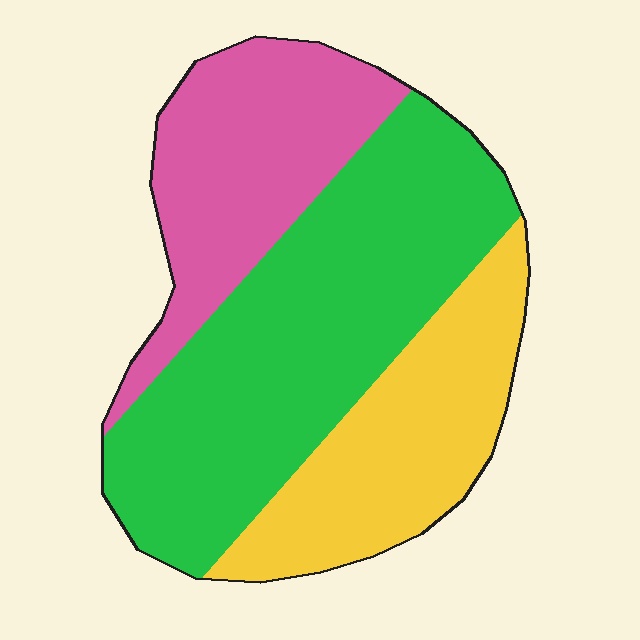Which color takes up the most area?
Green, at roughly 50%.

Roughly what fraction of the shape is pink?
Pink covers 26% of the shape.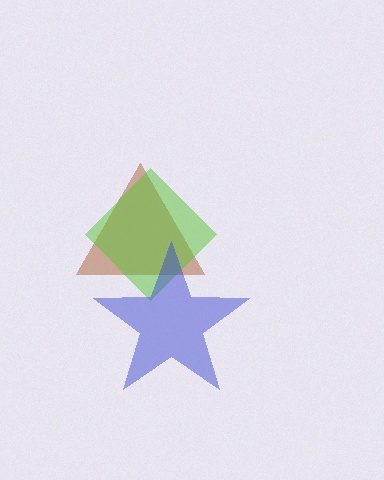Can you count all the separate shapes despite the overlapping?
Yes, there are 3 separate shapes.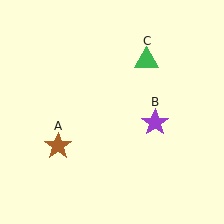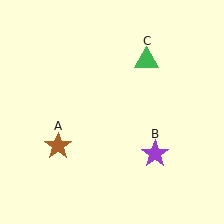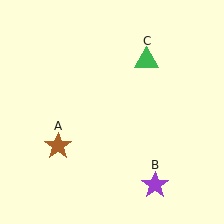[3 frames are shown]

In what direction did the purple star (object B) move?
The purple star (object B) moved down.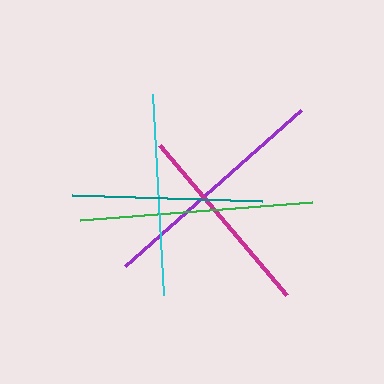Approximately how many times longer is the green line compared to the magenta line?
The green line is approximately 1.2 times the length of the magenta line.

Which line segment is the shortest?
The teal line is the shortest at approximately 191 pixels.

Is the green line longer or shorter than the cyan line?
The green line is longer than the cyan line.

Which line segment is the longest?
The purple line is the longest at approximately 236 pixels.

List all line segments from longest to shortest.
From longest to shortest: purple, green, cyan, magenta, teal.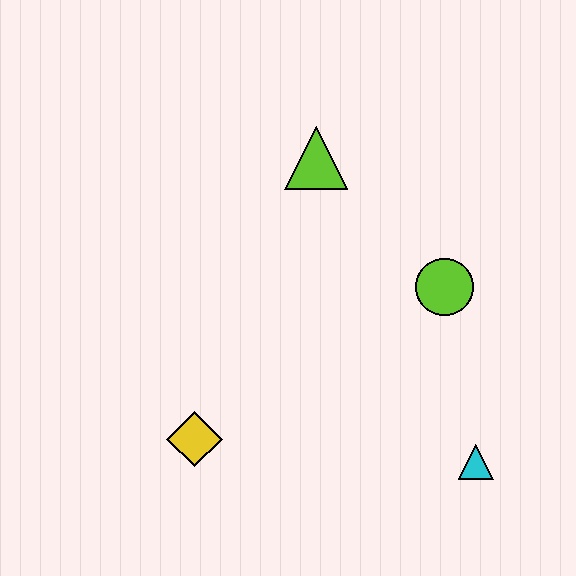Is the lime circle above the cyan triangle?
Yes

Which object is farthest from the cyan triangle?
The lime triangle is farthest from the cyan triangle.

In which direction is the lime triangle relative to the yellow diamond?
The lime triangle is above the yellow diamond.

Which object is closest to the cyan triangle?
The lime circle is closest to the cyan triangle.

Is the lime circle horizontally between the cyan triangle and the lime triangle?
Yes